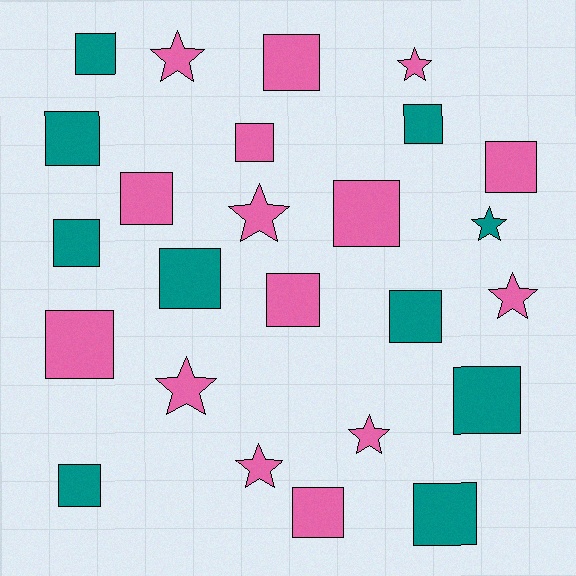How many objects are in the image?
There are 25 objects.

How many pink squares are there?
There are 8 pink squares.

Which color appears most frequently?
Pink, with 15 objects.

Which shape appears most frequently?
Square, with 17 objects.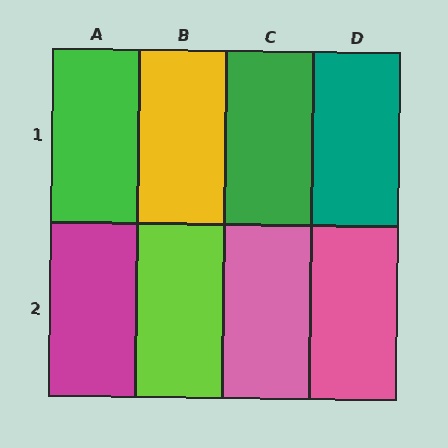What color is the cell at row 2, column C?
Pink.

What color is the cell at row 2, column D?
Pink.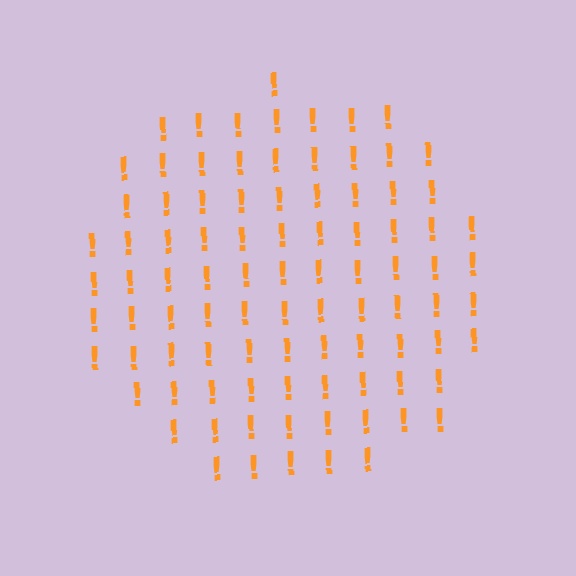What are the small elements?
The small elements are exclamation marks.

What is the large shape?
The large shape is a circle.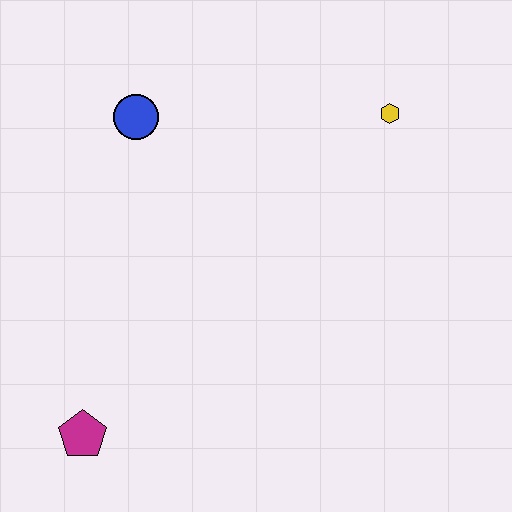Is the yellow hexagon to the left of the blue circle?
No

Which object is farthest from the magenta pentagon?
The yellow hexagon is farthest from the magenta pentagon.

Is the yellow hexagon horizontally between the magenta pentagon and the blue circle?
No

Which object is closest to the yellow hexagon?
The blue circle is closest to the yellow hexagon.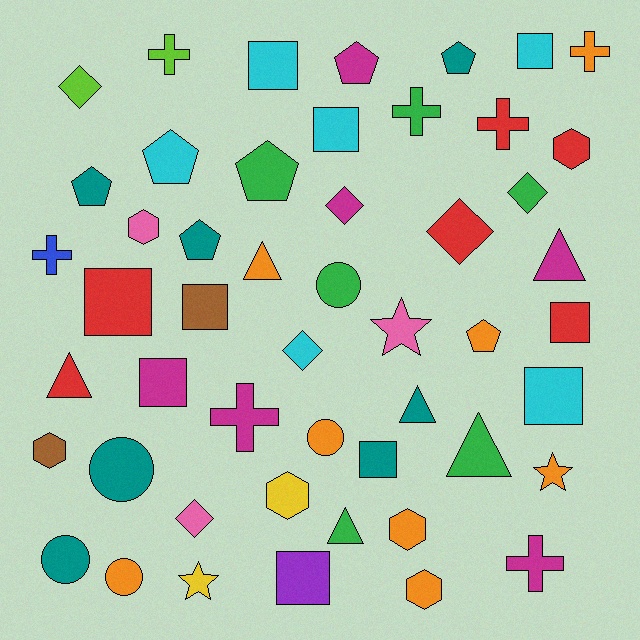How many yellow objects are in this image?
There are 2 yellow objects.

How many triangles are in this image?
There are 6 triangles.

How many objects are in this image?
There are 50 objects.